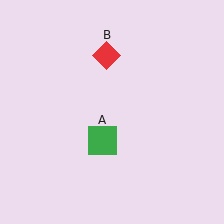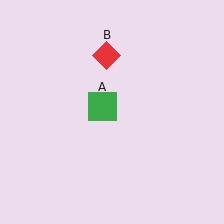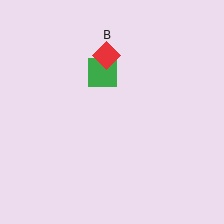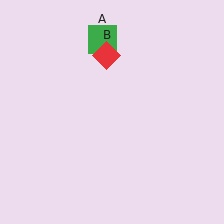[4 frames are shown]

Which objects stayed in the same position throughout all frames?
Red diamond (object B) remained stationary.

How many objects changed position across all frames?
1 object changed position: green square (object A).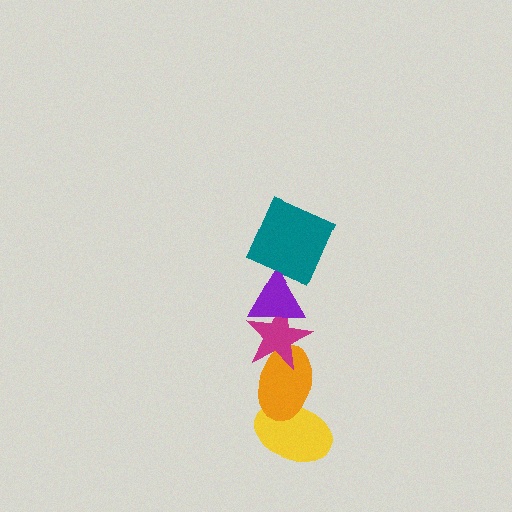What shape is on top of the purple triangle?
The teal square is on top of the purple triangle.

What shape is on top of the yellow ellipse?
The orange ellipse is on top of the yellow ellipse.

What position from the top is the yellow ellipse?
The yellow ellipse is 5th from the top.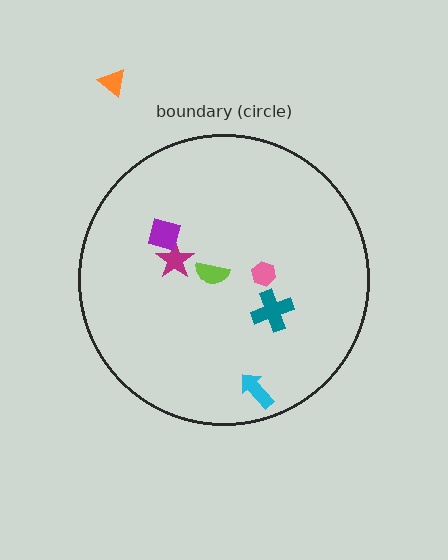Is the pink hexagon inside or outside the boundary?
Inside.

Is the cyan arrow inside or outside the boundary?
Inside.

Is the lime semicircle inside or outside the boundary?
Inside.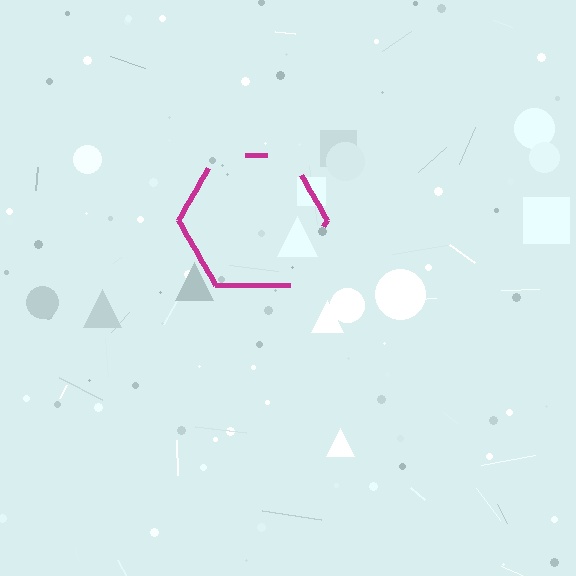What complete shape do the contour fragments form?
The contour fragments form a hexagon.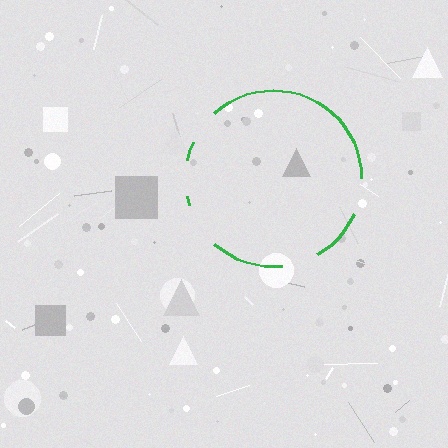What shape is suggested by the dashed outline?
The dashed outline suggests a circle.